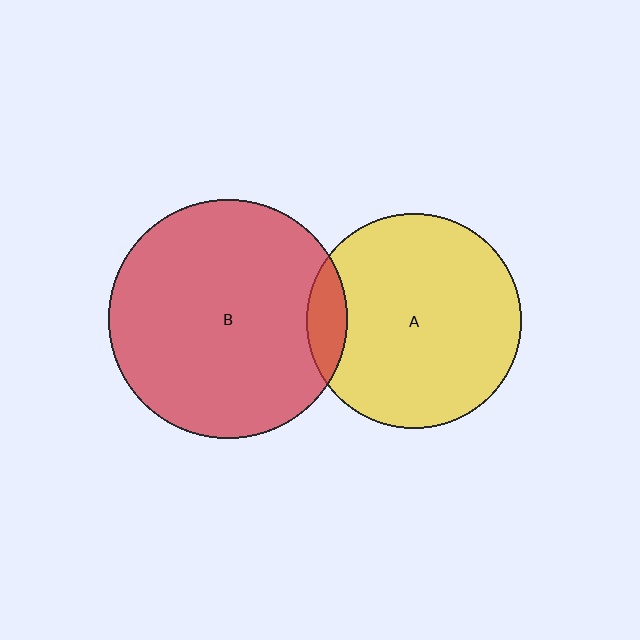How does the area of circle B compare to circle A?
Approximately 1.2 times.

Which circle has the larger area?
Circle B (red).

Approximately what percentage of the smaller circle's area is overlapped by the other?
Approximately 10%.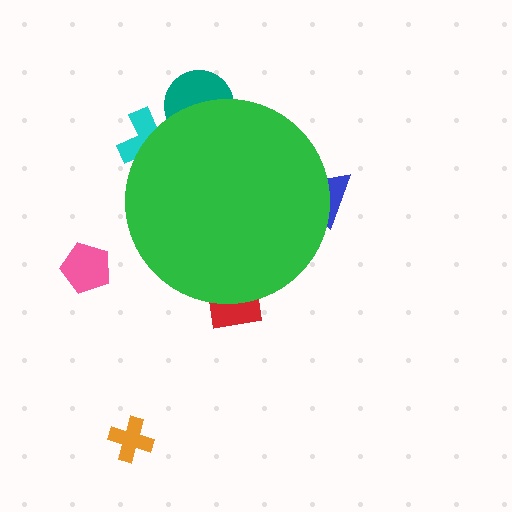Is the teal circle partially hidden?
Yes, the teal circle is partially hidden behind the green circle.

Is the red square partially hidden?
Yes, the red square is partially hidden behind the green circle.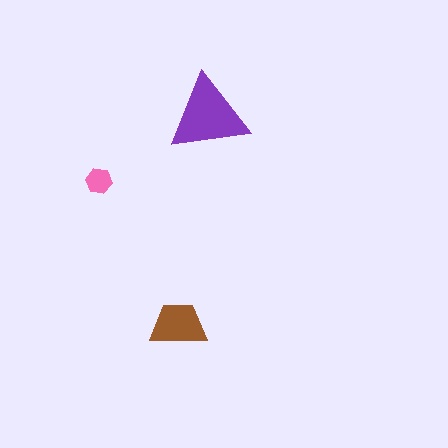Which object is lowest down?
The brown trapezoid is bottommost.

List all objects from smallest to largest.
The pink hexagon, the brown trapezoid, the purple triangle.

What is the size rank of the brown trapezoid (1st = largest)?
2nd.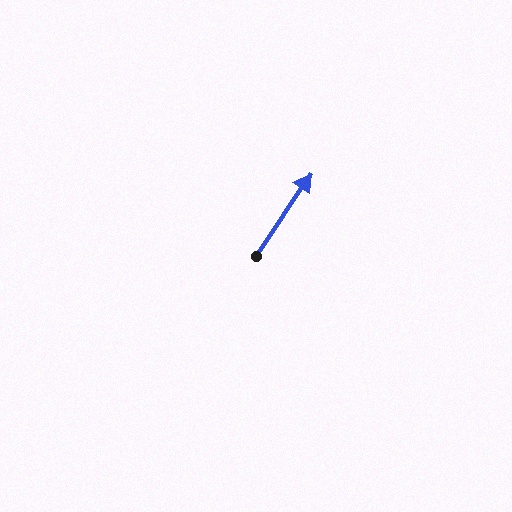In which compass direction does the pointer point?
Northeast.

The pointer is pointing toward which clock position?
Roughly 1 o'clock.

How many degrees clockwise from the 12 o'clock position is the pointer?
Approximately 34 degrees.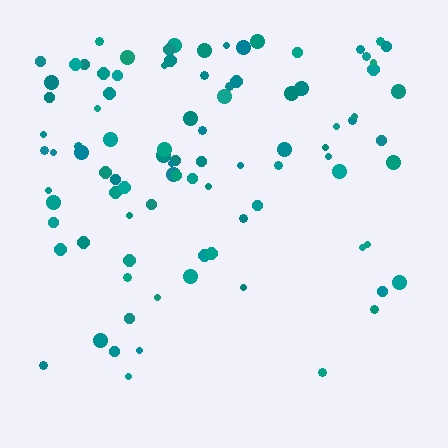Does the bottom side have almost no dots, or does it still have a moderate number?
Still a moderate number, just noticeably fewer than the top.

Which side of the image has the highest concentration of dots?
The top.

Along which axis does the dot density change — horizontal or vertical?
Vertical.